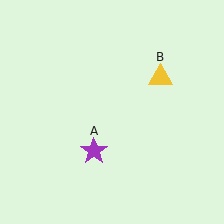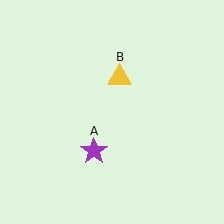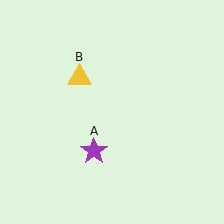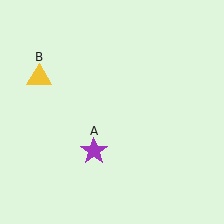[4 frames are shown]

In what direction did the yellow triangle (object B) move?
The yellow triangle (object B) moved left.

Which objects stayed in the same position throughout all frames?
Purple star (object A) remained stationary.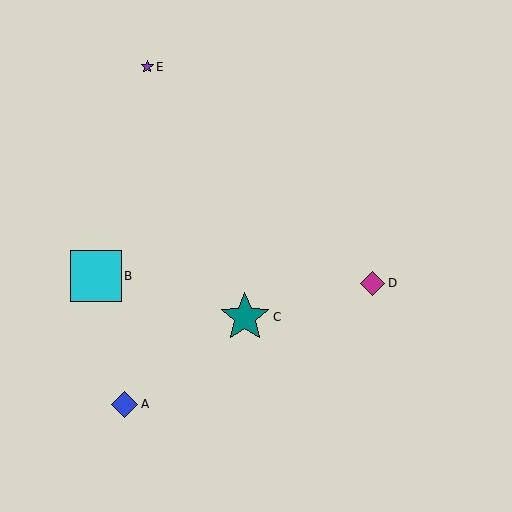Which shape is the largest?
The cyan square (labeled B) is the largest.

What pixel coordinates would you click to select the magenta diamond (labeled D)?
Click at (373, 283) to select the magenta diamond D.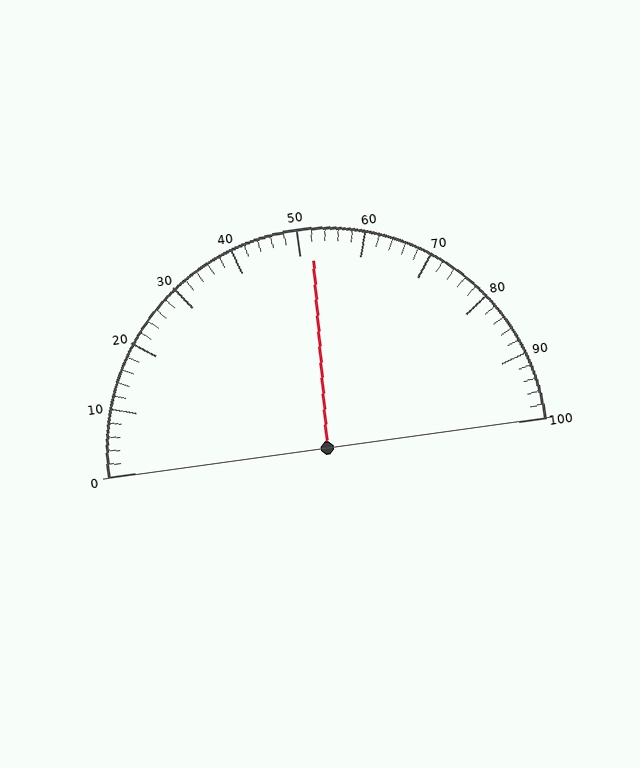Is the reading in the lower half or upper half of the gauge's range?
The reading is in the upper half of the range (0 to 100).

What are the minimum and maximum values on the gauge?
The gauge ranges from 0 to 100.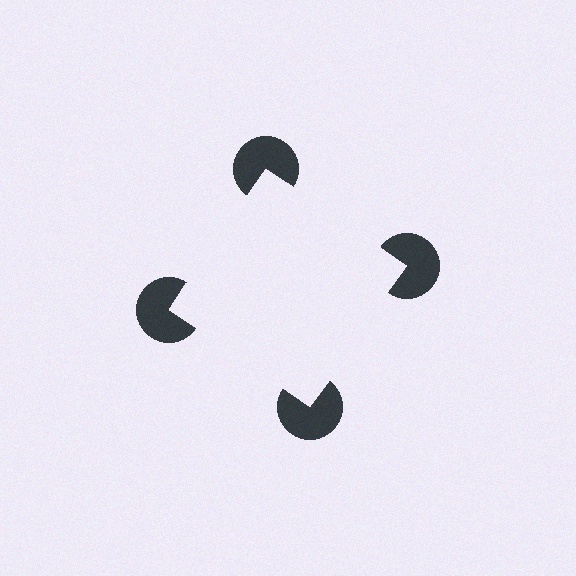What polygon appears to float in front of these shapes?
An illusory square — its edges are inferred from the aligned wedge cuts in the pac-man discs, not physically drawn.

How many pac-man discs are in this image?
There are 4 — one at each vertex of the illusory square.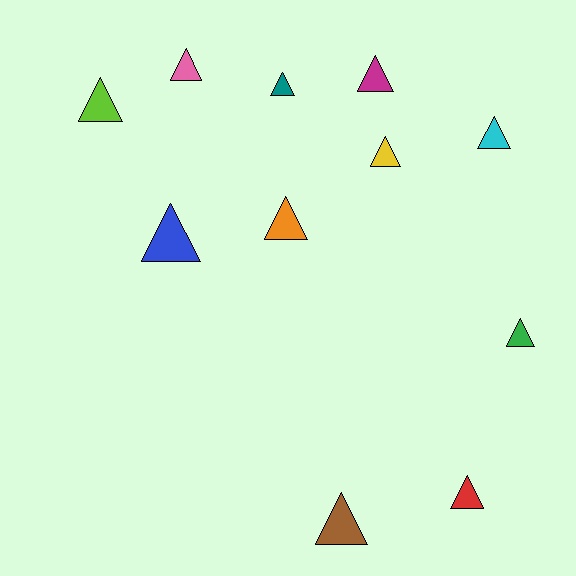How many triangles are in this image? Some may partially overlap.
There are 11 triangles.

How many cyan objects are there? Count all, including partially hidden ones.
There is 1 cyan object.